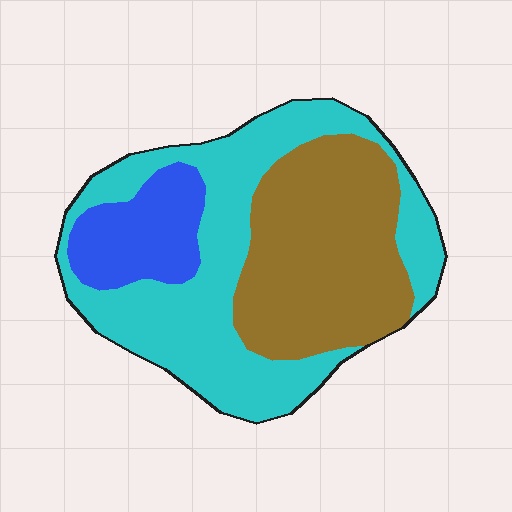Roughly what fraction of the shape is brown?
Brown covers roughly 35% of the shape.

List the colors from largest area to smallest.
From largest to smallest: cyan, brown, blue.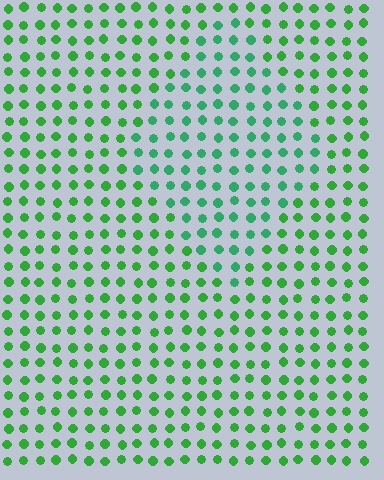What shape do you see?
I see a diamond.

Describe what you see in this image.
The image is filled with small green elements in a uniform arrangement. A diamond-shaped region is visible where the elements are tinted to a slightly different hue, forming a subtle color boundary.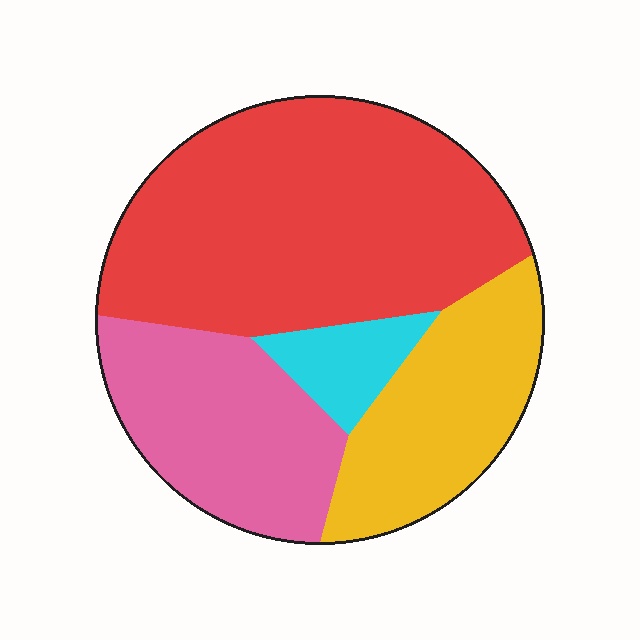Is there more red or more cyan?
Red.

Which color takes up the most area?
Red, at roughly 50%.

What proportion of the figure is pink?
Pink covers roughly 25% of the figure.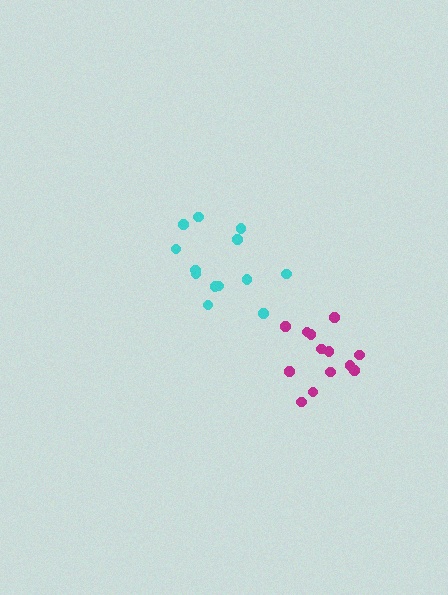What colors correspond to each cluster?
The clusters are colored: magenta, cyan.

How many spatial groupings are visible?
There are 2 spatial groupings.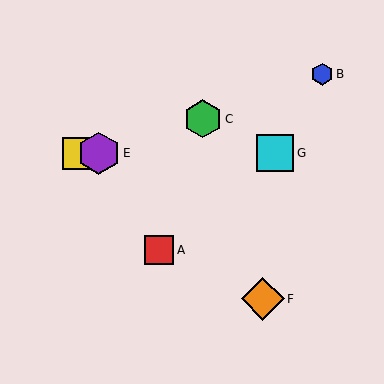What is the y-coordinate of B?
Object B is at y≈74.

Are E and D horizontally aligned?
Yes, both are at y≈153.